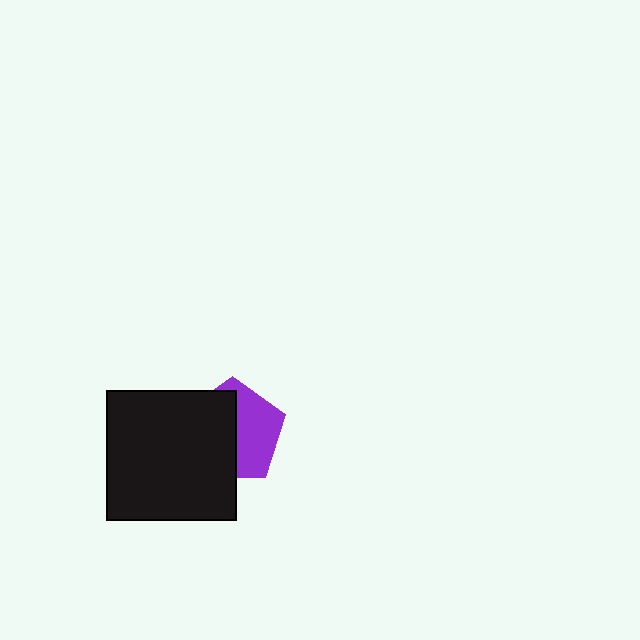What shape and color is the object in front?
The object in front is a black square.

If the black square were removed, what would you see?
You would see the complete purple pentagon.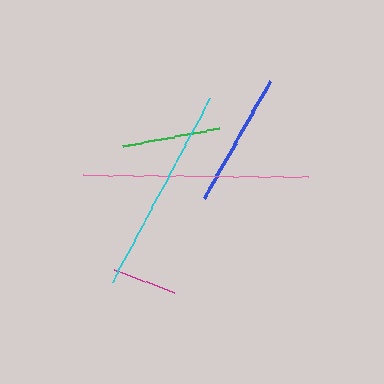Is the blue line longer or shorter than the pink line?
The pink line is longer than the blue line.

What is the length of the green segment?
The green segment is approximately 98 pixels long.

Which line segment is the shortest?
The magenta line is the shortest at approximately 63 pixels.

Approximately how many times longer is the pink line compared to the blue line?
The pink line is approximately 1.7 times the length of the blue line.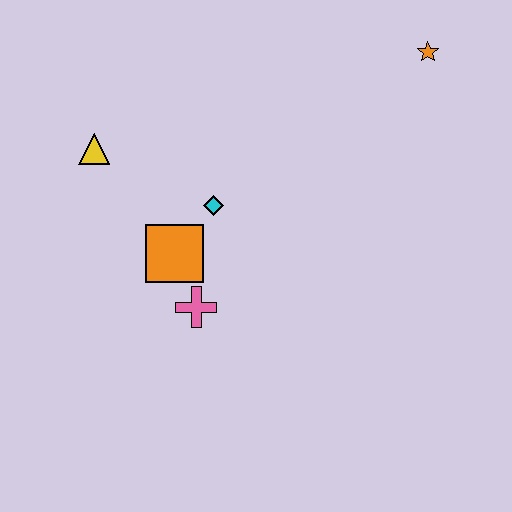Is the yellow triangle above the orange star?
No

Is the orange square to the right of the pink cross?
No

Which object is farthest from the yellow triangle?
The orange star is farthest from the yellow triangle.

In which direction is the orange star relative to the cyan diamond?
The orange star is to the right of the cyan diamond.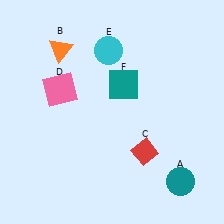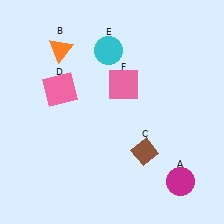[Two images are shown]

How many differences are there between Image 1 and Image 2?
There are 3 differences between the two images.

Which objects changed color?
A changed from teal to magenta. C changed from red to brown. F changed from teal to pink.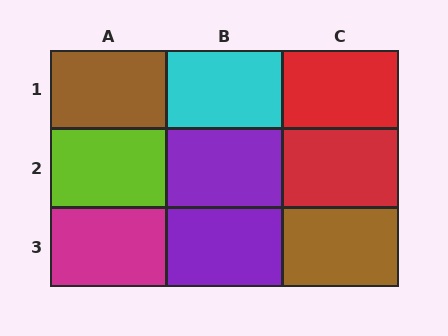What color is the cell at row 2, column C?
Red.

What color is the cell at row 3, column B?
Purple.